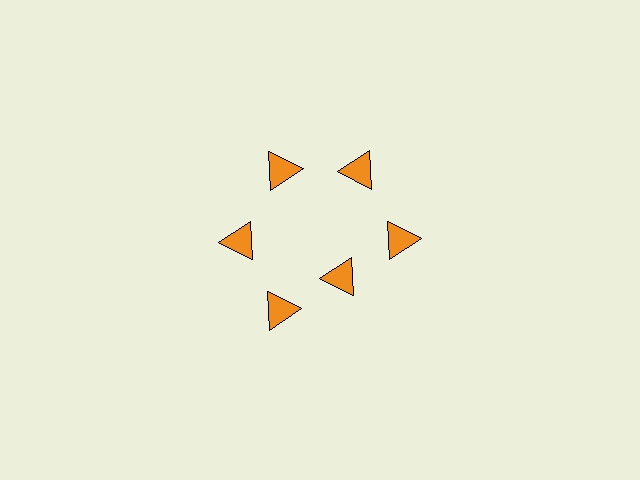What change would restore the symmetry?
The symmetry would be restored by moving it outward, back onto the ring so that all 6 triangles sit at equal angles and equal distance from the center.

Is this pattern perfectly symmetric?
No. The 6 orange triangles are arranged in a ring, but one element near the 5 o'clock position is pulled inward toward the center, breaking the 6-fold rotational symmetry.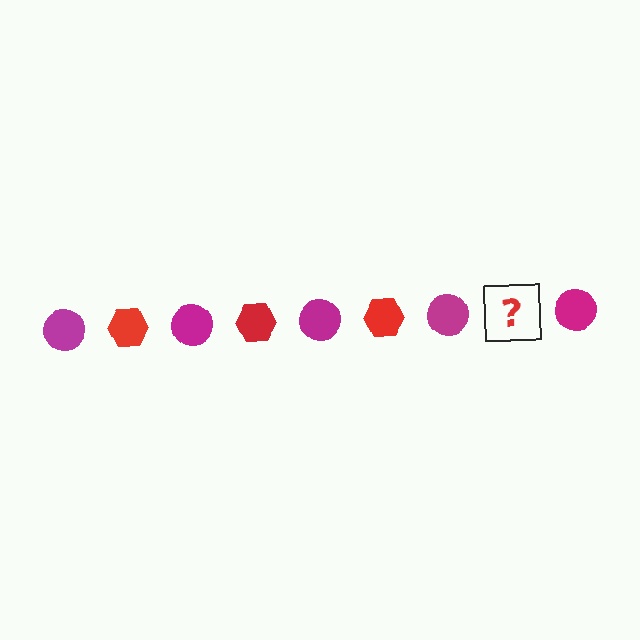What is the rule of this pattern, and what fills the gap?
The rule is that the pattern alternates between magenta circle and red hexagon. The gap should be filled with a red hexagon.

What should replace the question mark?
The question mark should be replaced with a red hexagon.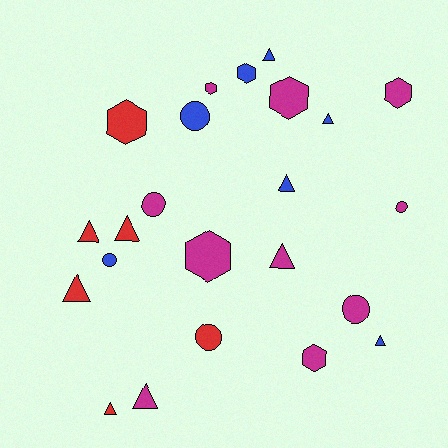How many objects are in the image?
There are 23 objects.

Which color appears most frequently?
Magenta, with 10 objects.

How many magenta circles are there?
There are 3 magenta circles.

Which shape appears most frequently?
Triangle, with 10 objects.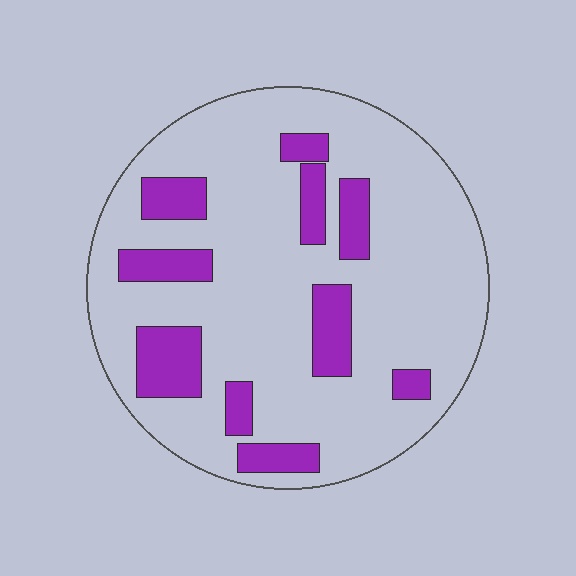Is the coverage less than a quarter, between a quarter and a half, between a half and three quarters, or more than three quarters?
Less than a quarter.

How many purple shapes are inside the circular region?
10.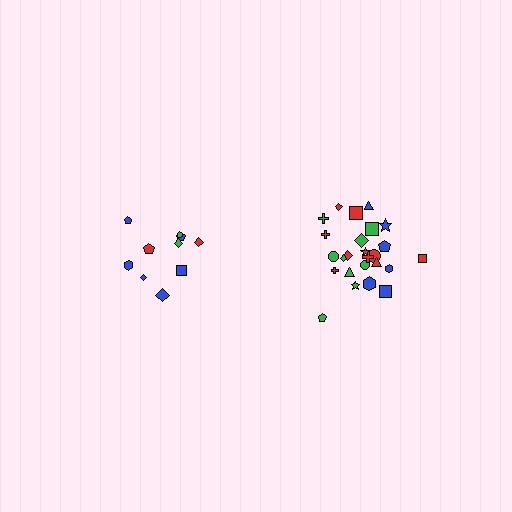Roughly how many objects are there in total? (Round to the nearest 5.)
Roughly 35 objects in total.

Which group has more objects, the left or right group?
The right group.